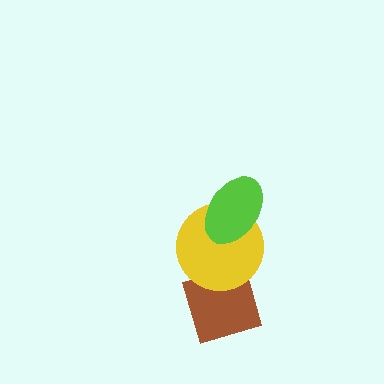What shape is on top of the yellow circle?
The lime ellipse is on top of the yellow circle.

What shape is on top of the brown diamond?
The yellow circle is on top of the brown diamond.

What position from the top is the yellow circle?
The yellow circle is 2nd from the top.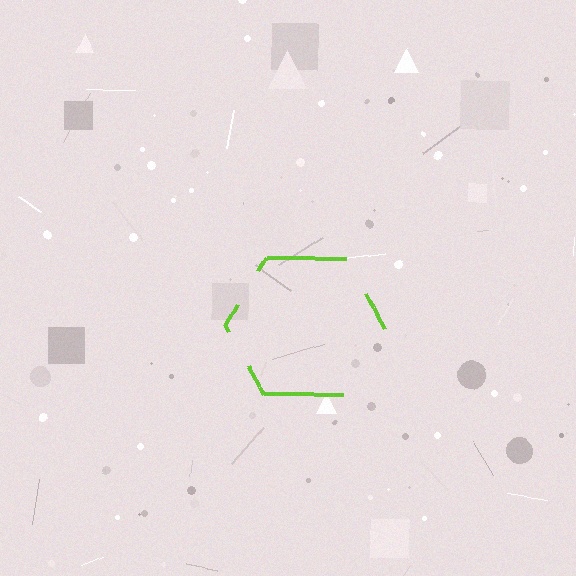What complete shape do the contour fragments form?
The contour fragments form a hexagon.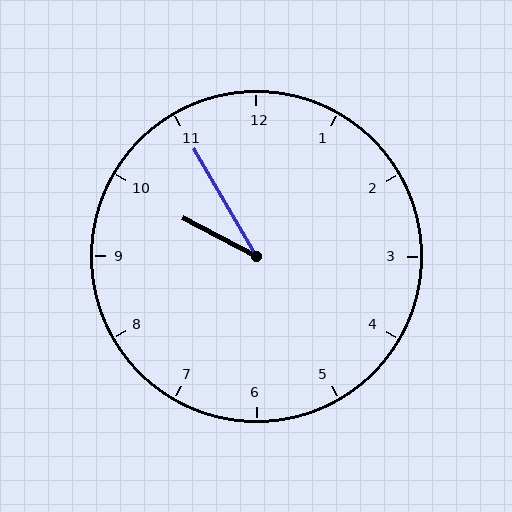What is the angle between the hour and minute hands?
Approximately 32 degrees.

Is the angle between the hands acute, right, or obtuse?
It is acute.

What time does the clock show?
9:55.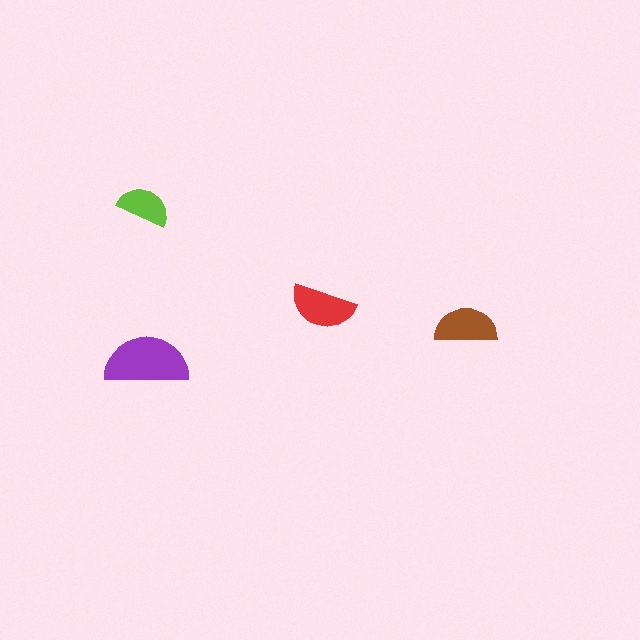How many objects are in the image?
There are 4 objects in the image.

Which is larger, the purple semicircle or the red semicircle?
The purple one.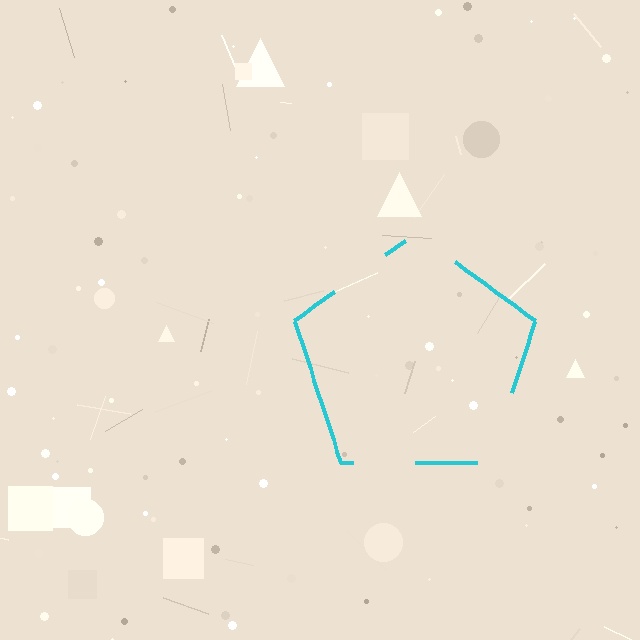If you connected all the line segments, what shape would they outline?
They would outline a pentagon.